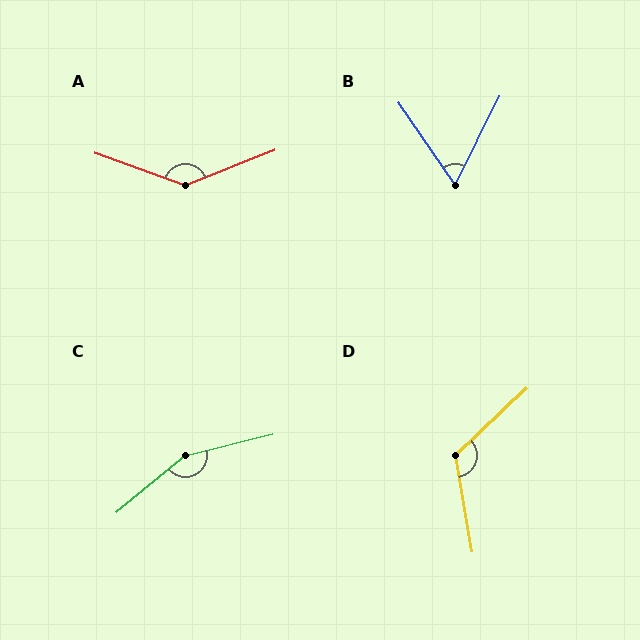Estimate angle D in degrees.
Approximately 124 degrees.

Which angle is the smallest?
B, at approximately 61 degrees.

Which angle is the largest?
C, at approximately 154 degrees.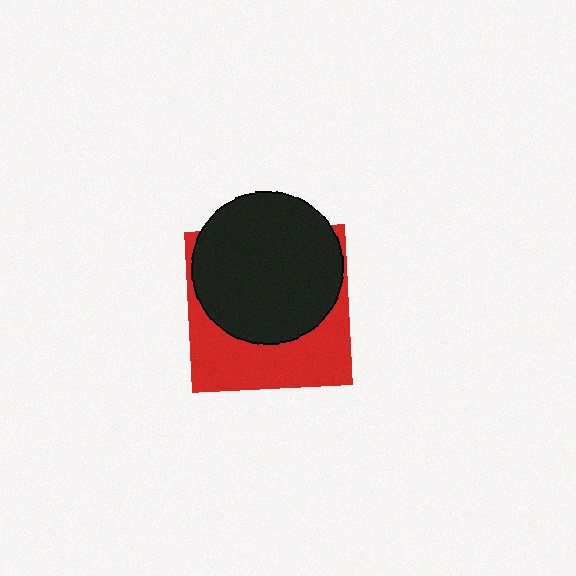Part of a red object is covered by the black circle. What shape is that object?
It is a square.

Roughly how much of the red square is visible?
A small part of it is visible (roughly 41%).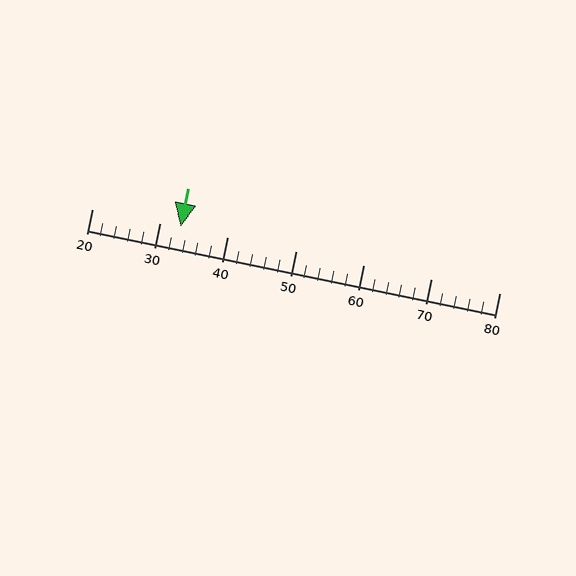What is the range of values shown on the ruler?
The ruler shows values from 20 to 80.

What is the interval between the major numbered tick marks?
The major tick marks are spaced 10 units apart.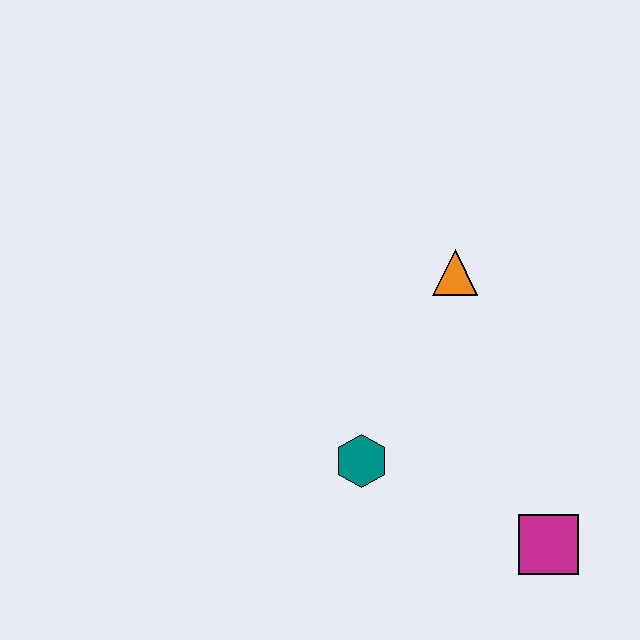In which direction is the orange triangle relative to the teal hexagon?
The orange triangle is above the teal hexagon.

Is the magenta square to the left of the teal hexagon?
No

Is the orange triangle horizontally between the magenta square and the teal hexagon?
Yes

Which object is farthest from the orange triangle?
The magenta square is farthest from the orange triangle.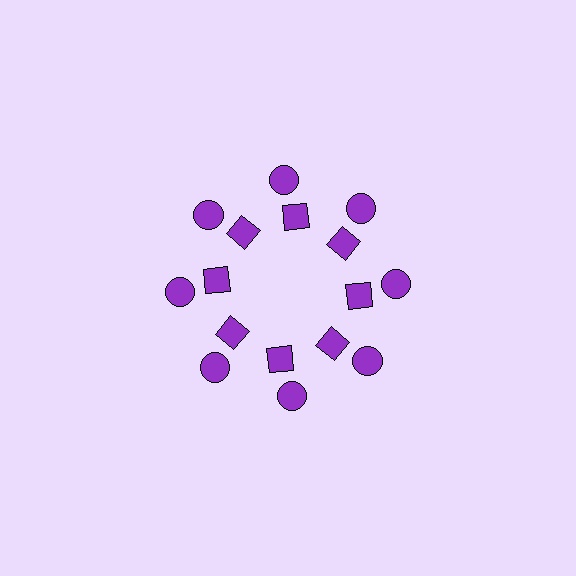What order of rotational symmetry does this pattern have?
This pattern has 8-fold rotational symmetry.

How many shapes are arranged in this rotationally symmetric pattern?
There are 16 shapes, arranged in 8 groups of 2.